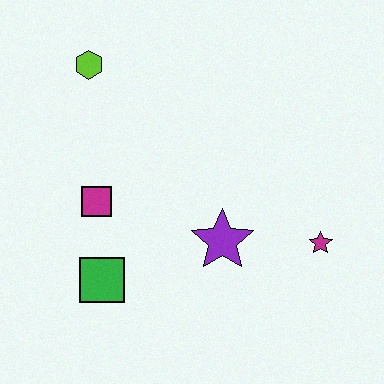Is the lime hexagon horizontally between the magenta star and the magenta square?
No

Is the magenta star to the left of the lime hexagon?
No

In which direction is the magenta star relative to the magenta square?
The magenta star is to the right of the magenta square.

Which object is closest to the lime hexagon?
The magenta square is closest to the lime hexagon.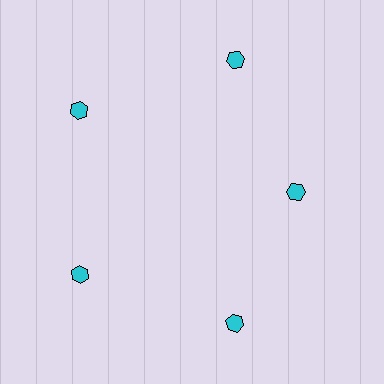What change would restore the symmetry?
The symmetry would be restored by moving it outward, back onto the ring so that all 5 hexagons sit at equal angles and equal distance from the center.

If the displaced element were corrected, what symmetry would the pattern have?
It would have 5-fold rotational symmetry — the pattern would map onto itself every 72 degrees.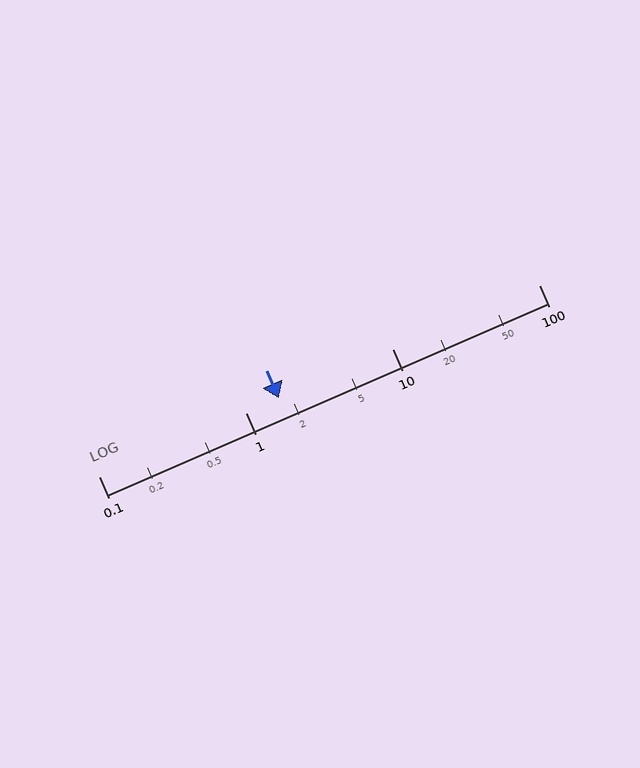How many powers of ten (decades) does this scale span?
The scale spans 3 decades, from 0.1 to 100.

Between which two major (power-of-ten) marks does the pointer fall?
The pointer is between 1 and 10.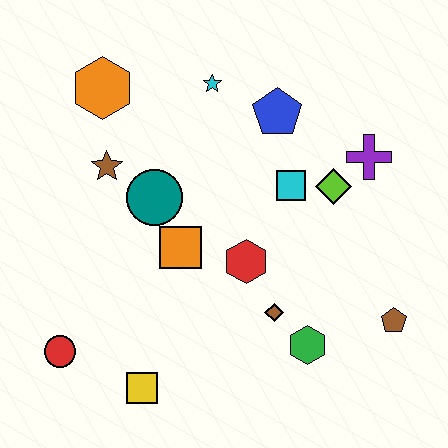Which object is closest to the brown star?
The teal circle is closest to the brown star.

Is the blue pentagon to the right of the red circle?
Yes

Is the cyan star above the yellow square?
Yes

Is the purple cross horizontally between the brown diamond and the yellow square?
No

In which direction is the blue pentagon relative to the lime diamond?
The blue pentagon is above the lime diamond.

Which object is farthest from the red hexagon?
The orange hexagon is farthest from the red hexagon.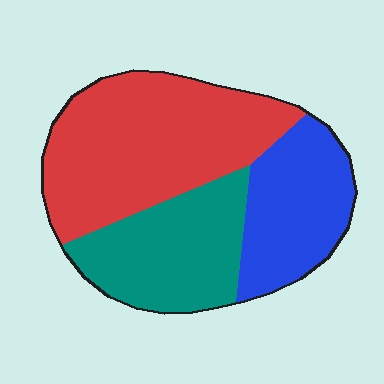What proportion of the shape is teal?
Teal takes up between a sixth and a third of the shape.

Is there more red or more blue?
Red.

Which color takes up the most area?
Red, at roughly 45%.